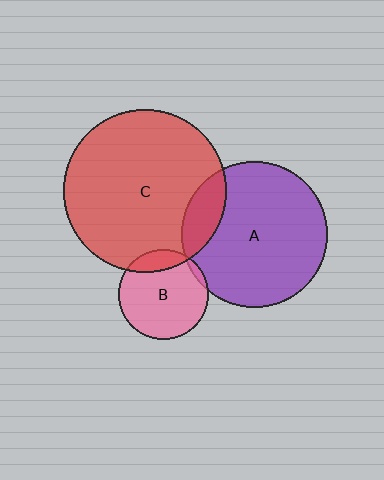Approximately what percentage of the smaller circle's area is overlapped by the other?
Approximately 5%.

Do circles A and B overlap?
Yes.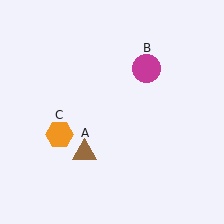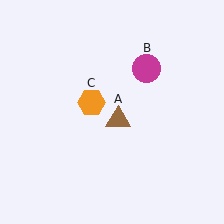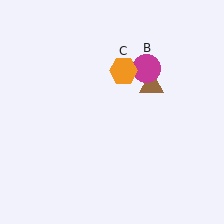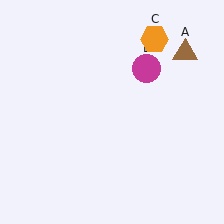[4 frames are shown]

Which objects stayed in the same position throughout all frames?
Magenta circle (object B) remained stationary.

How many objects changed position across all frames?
2 objects changed position: brown triangle (object A), orange hexagon (object C).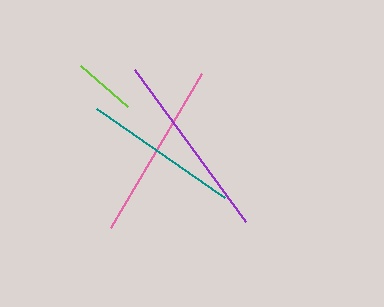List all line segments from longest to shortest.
From longest to shortest: purple, pink, teal, lime.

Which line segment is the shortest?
The lime line is the shortest at approximately 62 pixels.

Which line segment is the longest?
The purple line is the longest at approximately 188 pixels.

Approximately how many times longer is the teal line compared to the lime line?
The teal line is approximately 2.5 times the length of the lime line.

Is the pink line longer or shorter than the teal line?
The pink line is longer than the teal line.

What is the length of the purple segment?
The purple segment is approximately 188 pixels long.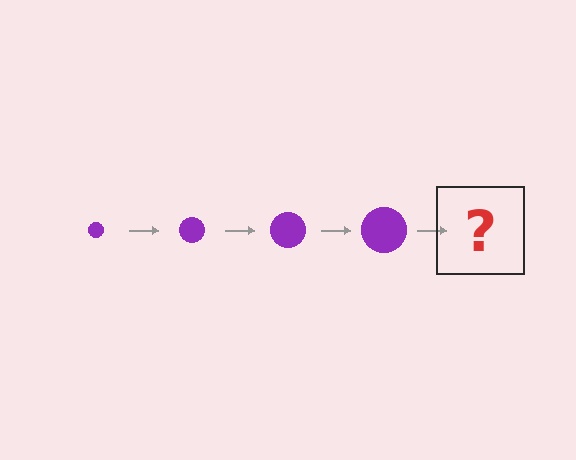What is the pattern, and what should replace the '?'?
The pattern is that the circle gets progressively larger each step. The '?' should be a purple circle, larger than the previous one.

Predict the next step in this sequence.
The next step is a purple circle, larger than the previous one.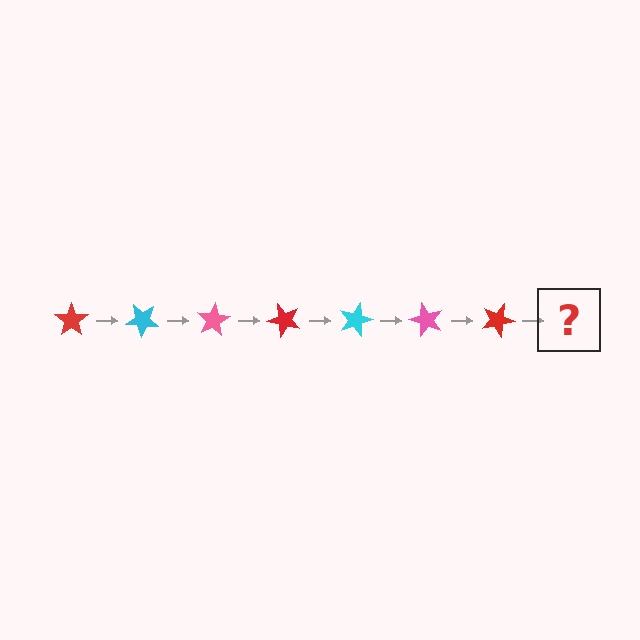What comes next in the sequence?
The next element should be a cyan star, rotated 280 degrees from the start.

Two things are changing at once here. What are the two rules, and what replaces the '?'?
The two rules are that it rotates 40 degrees each step and the color cycles through red, cyan, and pink. The '?' should be a cyan star, rotated 280 degrees from the start.